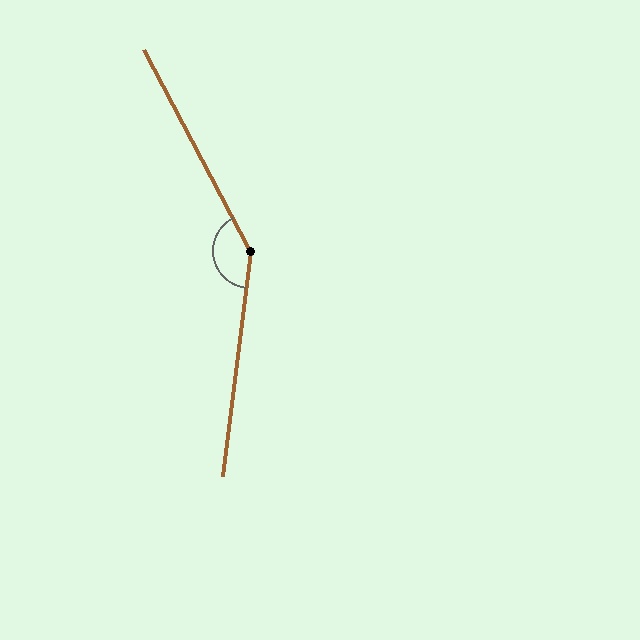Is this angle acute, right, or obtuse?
It is obtuse.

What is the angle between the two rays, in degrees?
Approximately 145 degrees.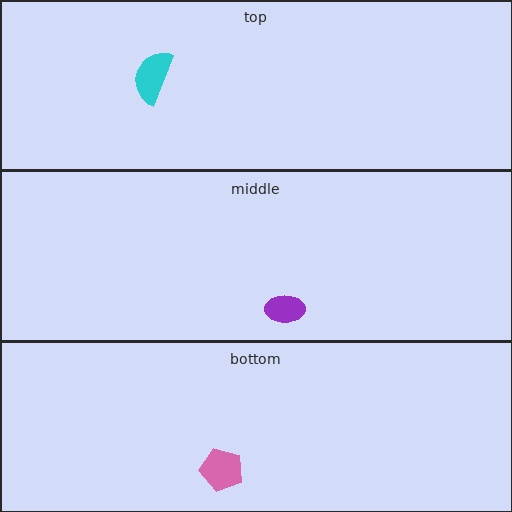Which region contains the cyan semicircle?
The top region.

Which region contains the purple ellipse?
The middle region.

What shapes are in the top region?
The cyan semicircle.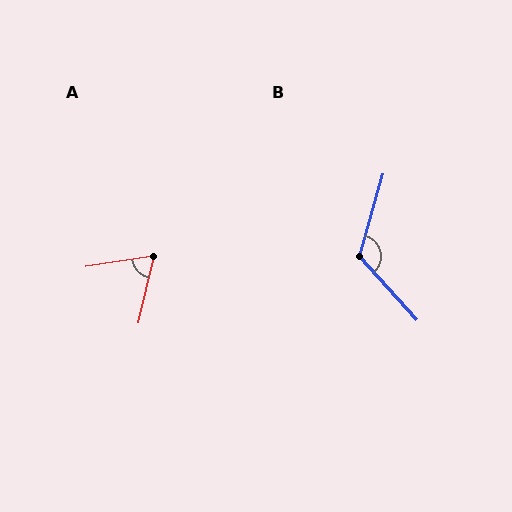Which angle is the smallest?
A, at approximately 68 degrees.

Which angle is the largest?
B, at approximately 122 degrees.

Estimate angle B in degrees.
Approximately 122 degrees.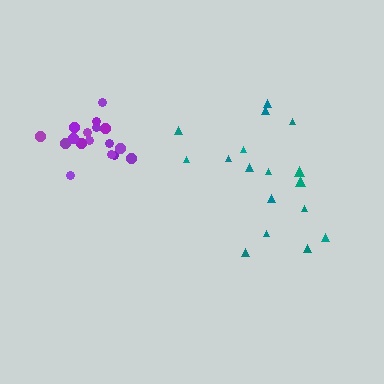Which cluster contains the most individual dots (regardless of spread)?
Teal (17).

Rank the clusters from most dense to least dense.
purple, teal.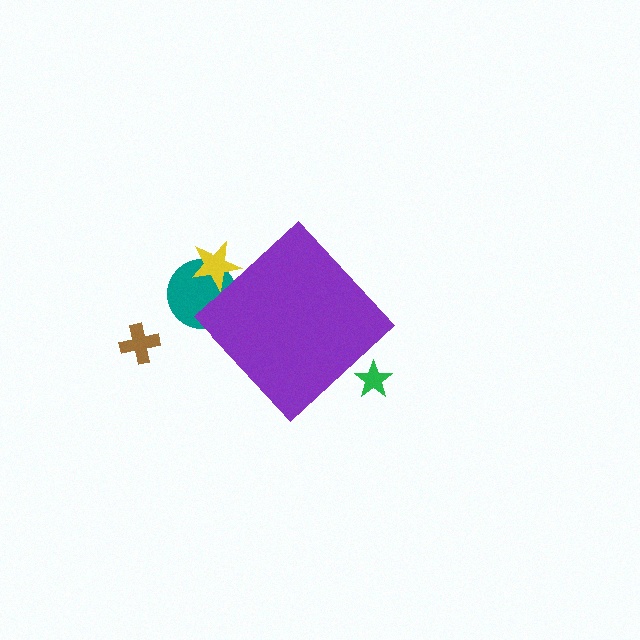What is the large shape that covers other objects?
A purple diamond.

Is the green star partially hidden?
Yes, the green star is partially hidden behind the purple diamond.